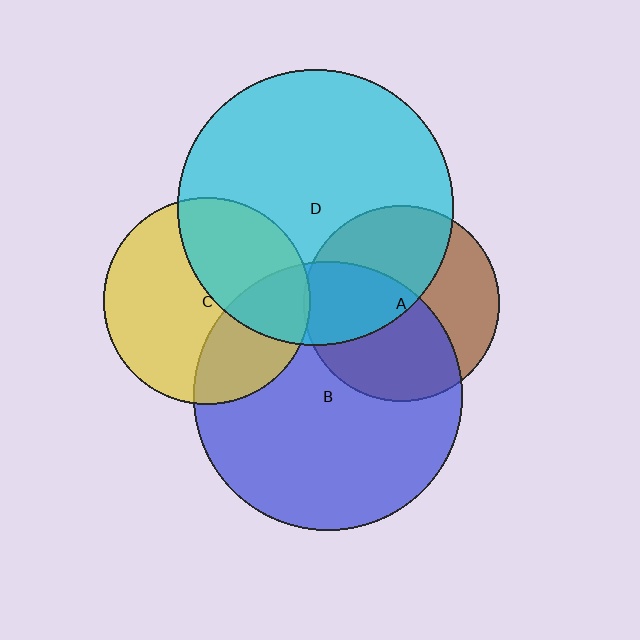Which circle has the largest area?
Circle D (cyan).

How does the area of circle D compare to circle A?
Approximately 2.0 times.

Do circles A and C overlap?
Yes.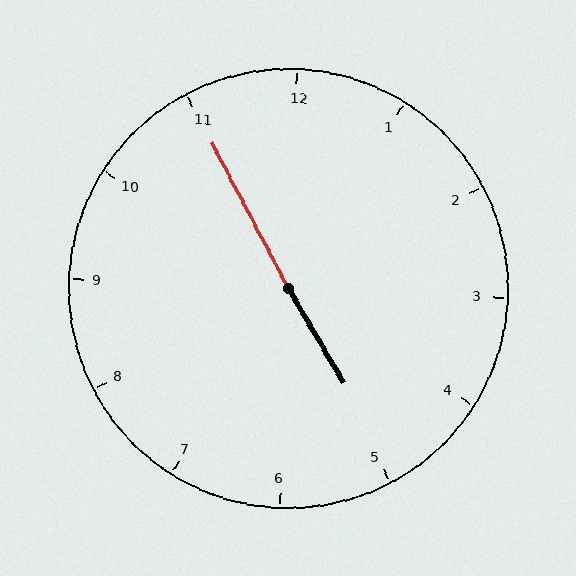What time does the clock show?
4:55.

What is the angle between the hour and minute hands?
Approximately 178 degrees.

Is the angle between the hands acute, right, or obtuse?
It is obtuse.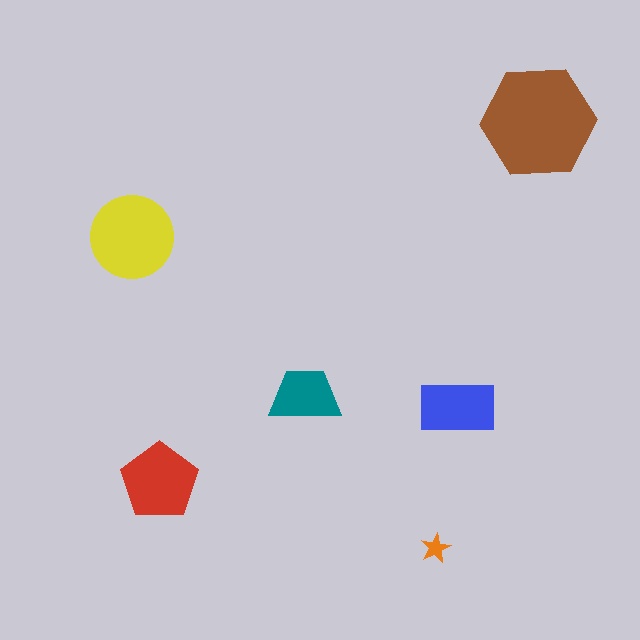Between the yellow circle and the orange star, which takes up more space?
The yellow circle.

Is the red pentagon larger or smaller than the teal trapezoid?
Larger.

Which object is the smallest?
The orange star.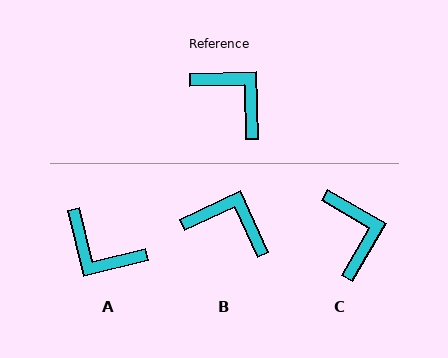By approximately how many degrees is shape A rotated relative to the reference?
Approximately 168 degrees clockwise.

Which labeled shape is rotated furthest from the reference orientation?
A, about 168 degrees away.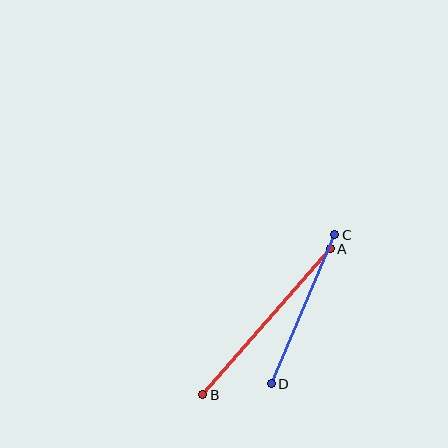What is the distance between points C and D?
The distance is approximately 162 pixels.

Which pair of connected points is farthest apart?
Points A and B are farthest apart.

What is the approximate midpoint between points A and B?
The midpoint is at approximately (267, 322) pixels.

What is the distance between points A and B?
The distance is approximately 194 pixels.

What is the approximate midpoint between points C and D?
The midpoint is at approximately (303, 309) pixels.